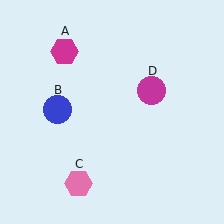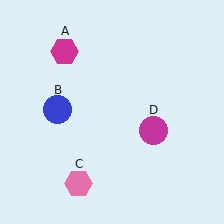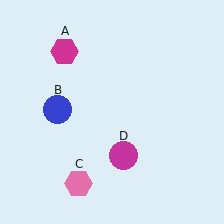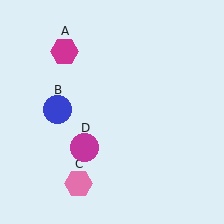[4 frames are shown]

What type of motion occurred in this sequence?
The magenta circle (object D) rotated clockwise around the center of the scene.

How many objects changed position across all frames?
1 object changed position: magenta circle (object D).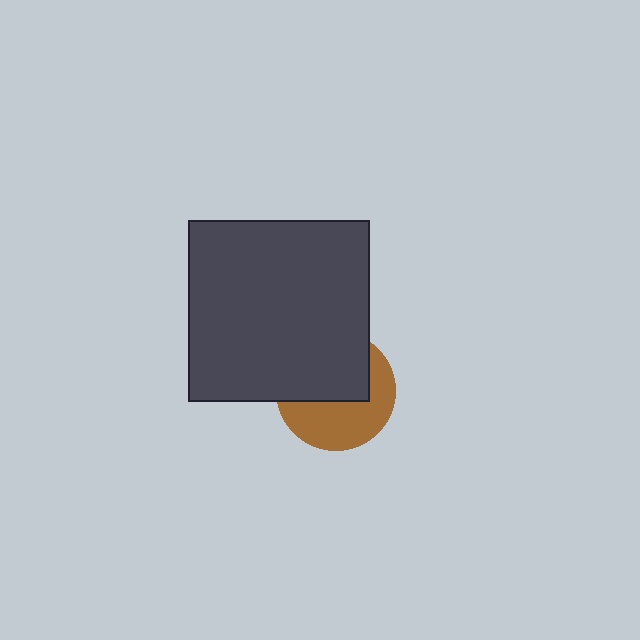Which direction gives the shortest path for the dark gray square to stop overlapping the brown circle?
Moving up gives the shortest separation.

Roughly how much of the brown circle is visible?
About half of it is visible (roughly 49%).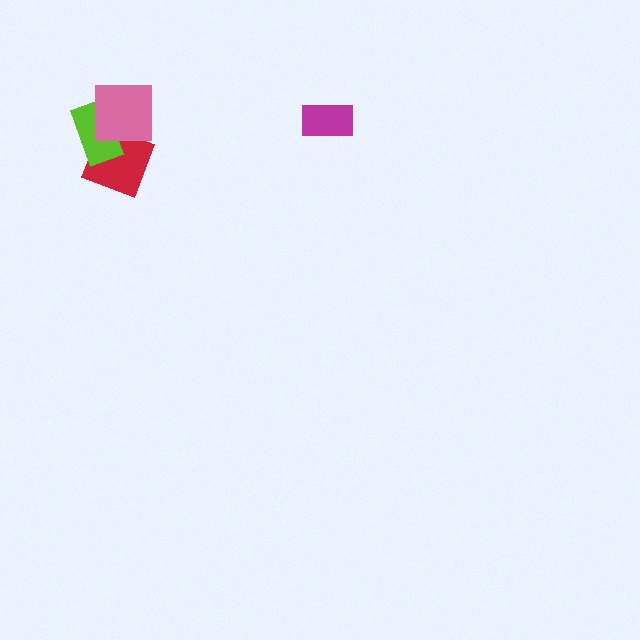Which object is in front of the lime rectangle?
The pink square is in front of the lime rectangle.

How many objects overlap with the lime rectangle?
2 objects overlap with the lime rectangle.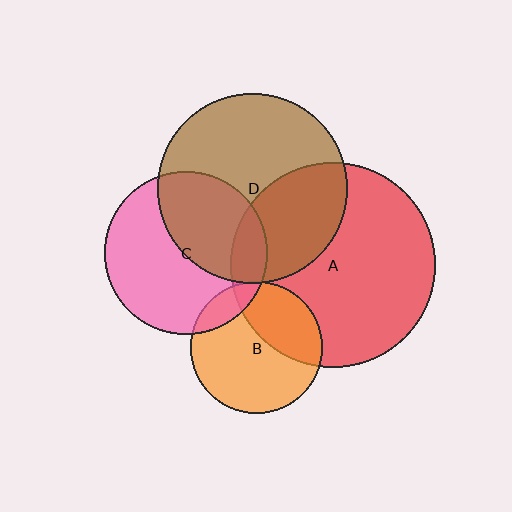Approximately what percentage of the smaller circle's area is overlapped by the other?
Approximately 35%.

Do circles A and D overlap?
Yes.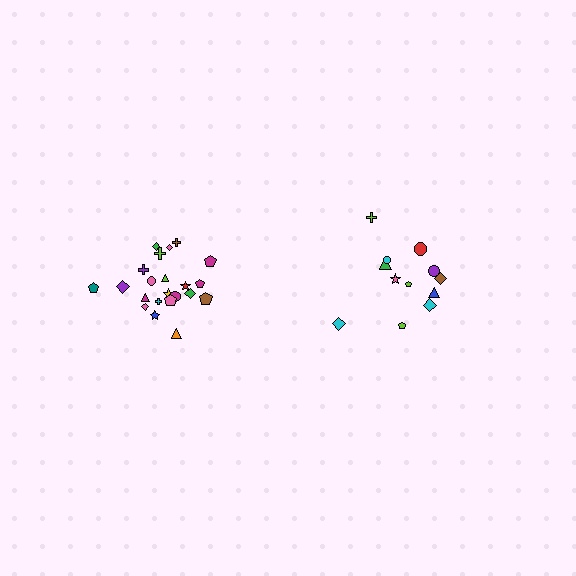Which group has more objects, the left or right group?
The left group.